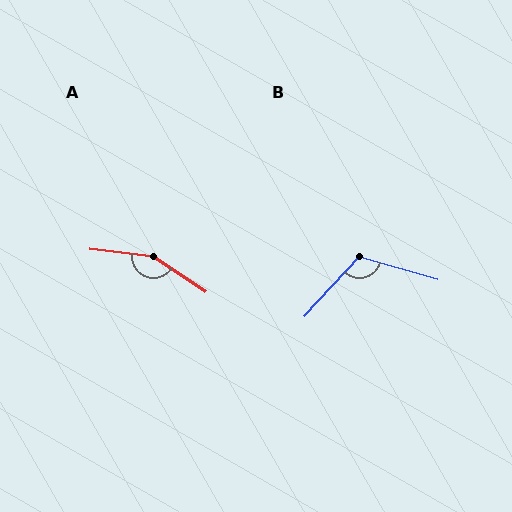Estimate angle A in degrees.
Approximately 153 degrees.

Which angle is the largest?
A, at approximately 153 degrees.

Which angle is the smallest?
B, at approximately 117 degrees.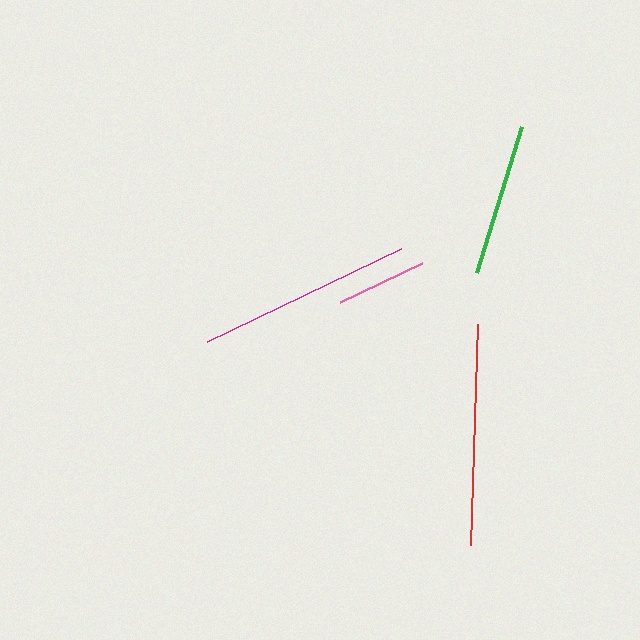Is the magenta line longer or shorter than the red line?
The red line is longer than the magenta line.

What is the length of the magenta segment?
The magenta segment is approximately 215 pixels long.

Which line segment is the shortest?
The pink line is the shortest at approximately 91 pixels.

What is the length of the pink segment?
The pink segment is approximately 91 pixels long.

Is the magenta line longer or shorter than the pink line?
The magenta line is longer than the pink line.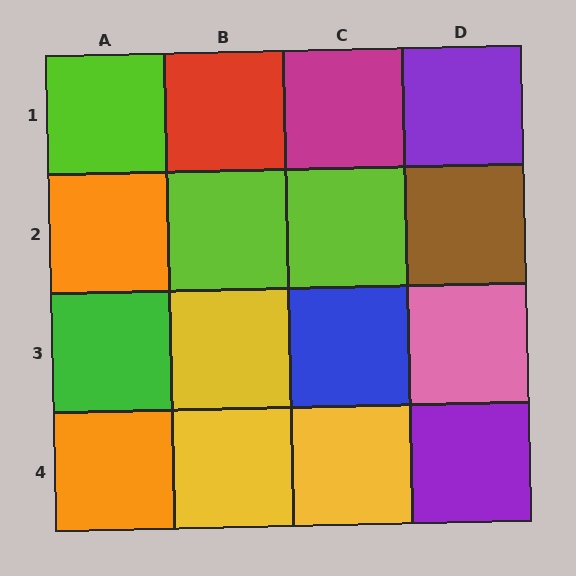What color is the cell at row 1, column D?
Purple.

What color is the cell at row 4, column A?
Orange.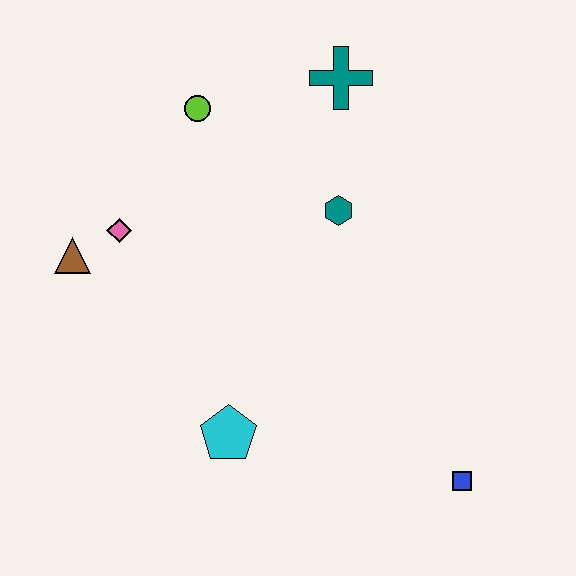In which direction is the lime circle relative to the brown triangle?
The lime circle is above the brown triangle.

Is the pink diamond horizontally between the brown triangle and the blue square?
Yes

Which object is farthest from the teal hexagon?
The blue square is farthest from the teal hexagon.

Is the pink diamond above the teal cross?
No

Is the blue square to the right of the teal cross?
Yes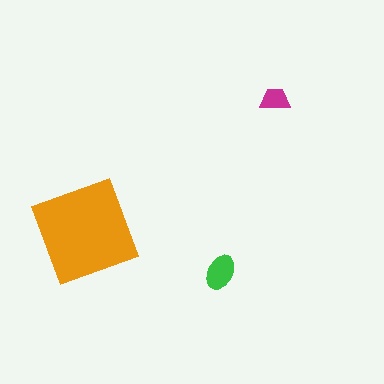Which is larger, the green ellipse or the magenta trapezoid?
The green ellipse.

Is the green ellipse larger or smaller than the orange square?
Smaller.